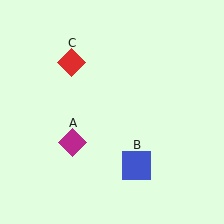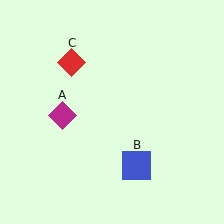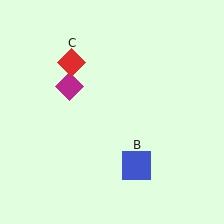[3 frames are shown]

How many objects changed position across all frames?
1 object changed position: magenta diamond (object A).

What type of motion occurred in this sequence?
The magenta diamond (object A) rotated clockwise around the center of the scene.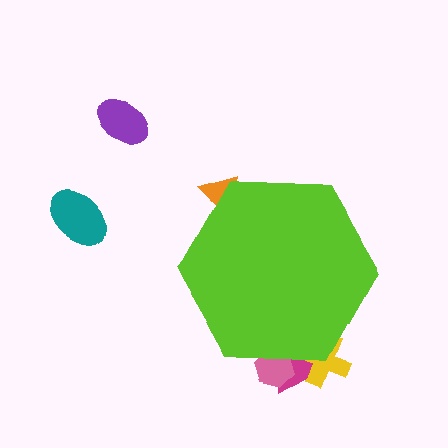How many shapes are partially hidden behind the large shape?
4 shapes are partially hidden.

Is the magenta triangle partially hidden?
Yes, the magenta triangle is partially hidden behind the lime hexagon.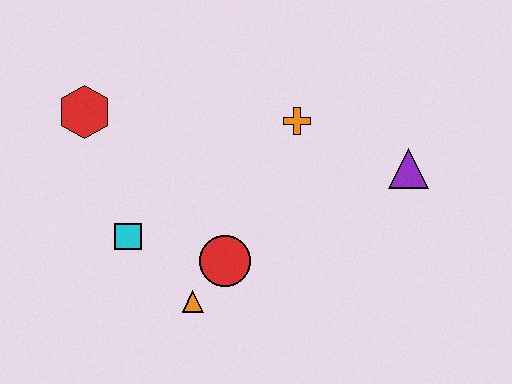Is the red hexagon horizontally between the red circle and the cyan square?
No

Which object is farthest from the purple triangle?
The red hexagon is farthest from the purple triangle.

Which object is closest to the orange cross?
The purple triangle is closest to the orange cross.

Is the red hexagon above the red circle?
Yes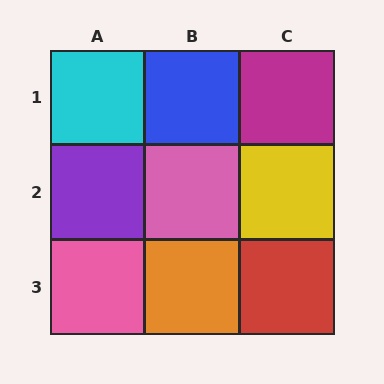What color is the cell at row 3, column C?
Red.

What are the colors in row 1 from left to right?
Cyan, blue, magenta.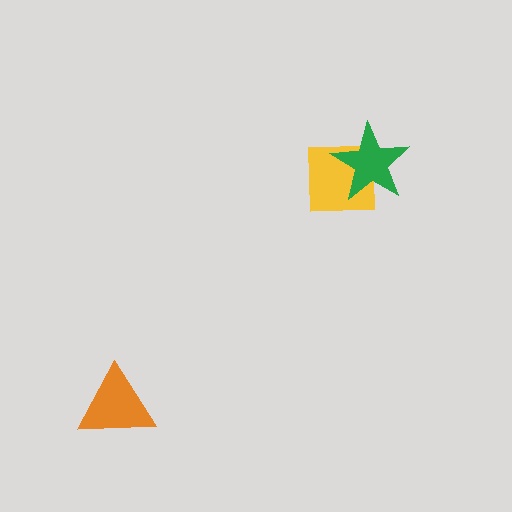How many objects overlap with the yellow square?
1 object overlaps with the yellow square.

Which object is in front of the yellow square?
The green star is in front of the yellow square.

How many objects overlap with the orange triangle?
0 objects overlap with the orange triangle.